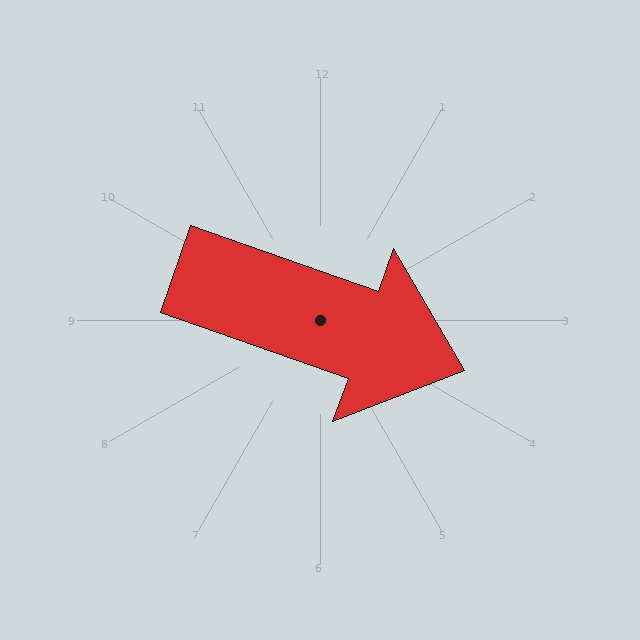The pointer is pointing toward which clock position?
Roughly 4 o'clock.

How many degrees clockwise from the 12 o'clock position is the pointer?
Approximately 109 degrees.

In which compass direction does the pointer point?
East.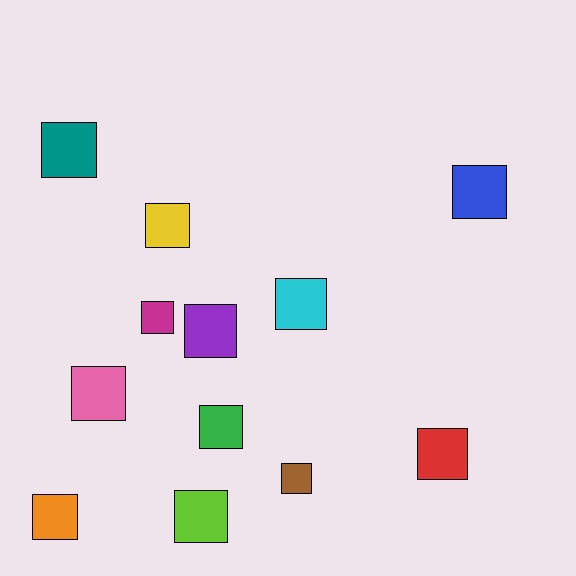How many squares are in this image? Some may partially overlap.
There are 12 squares.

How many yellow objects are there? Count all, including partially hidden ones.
There is 1 yellow object.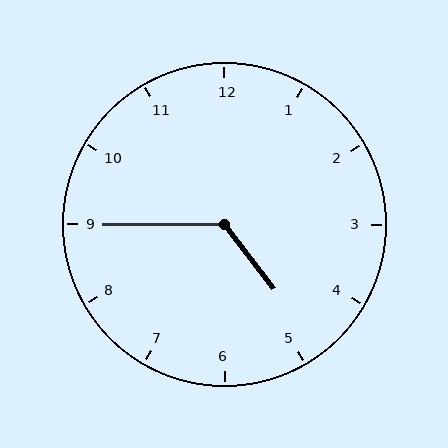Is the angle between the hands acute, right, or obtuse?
It is obtuse.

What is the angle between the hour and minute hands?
Approximately 128 degrees.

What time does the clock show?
4:45.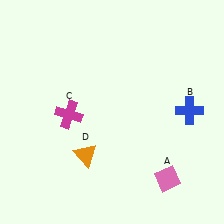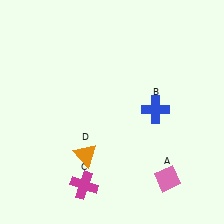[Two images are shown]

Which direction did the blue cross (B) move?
The blue cross (B) moved left.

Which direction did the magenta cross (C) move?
The magenta cross (C) moved down.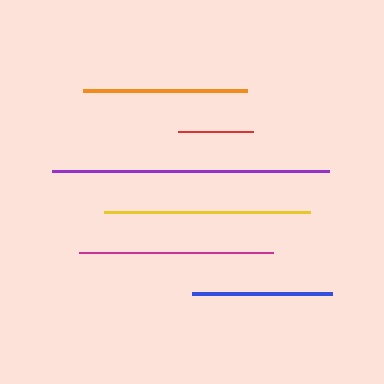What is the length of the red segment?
The red segment is approximately 75 pixels long.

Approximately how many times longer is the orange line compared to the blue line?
The orange line is approximately 1.2 times the length of the blue line.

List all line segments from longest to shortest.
From longest to shortest: purple, yellow, magenta, orange, blue, red.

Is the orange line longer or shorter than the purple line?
The purple line is longer than the orange line.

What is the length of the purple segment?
The purple segment is approximately 277 pixels long.